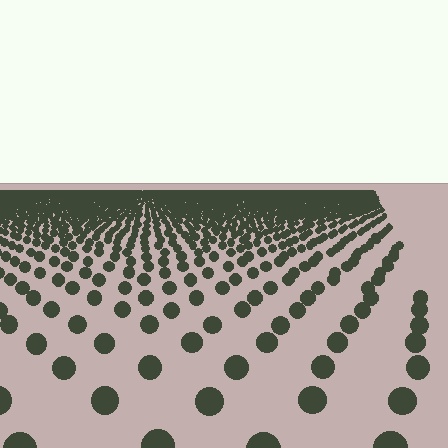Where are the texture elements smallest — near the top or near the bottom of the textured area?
Near the top.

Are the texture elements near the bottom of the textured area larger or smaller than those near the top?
Larger. Near the bottom, elements are closer to the viewer and appear at a bigger on-screen size.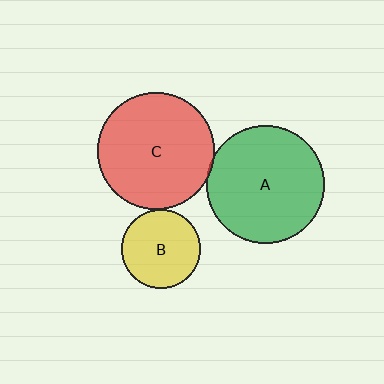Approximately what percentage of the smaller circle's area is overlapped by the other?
Approximately 5%.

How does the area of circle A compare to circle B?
Approximately 2.3 times.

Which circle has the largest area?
Circle A (green).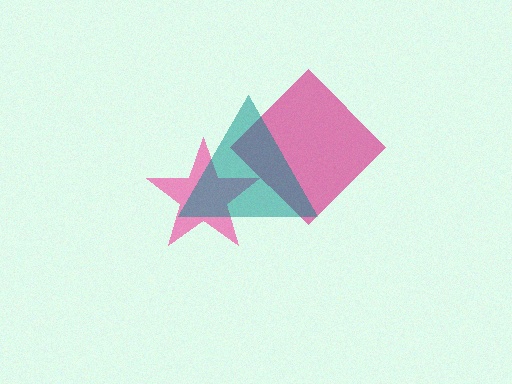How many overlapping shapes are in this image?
There are 3 overlapping shapes in the image.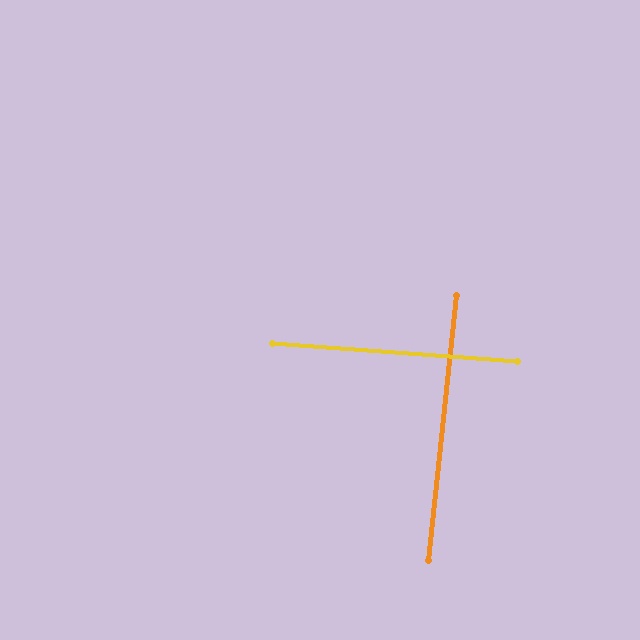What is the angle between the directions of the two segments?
Approximately 88 degrees.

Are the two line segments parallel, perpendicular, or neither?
Perpendicular — they meet at approximately 88°.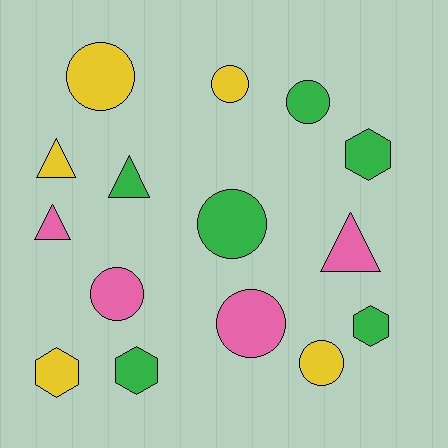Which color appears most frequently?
Green, with 6 objects.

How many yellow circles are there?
There are 3 yellow circles.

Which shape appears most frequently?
Circle, with 7 objects.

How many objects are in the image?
There are 15 objects.